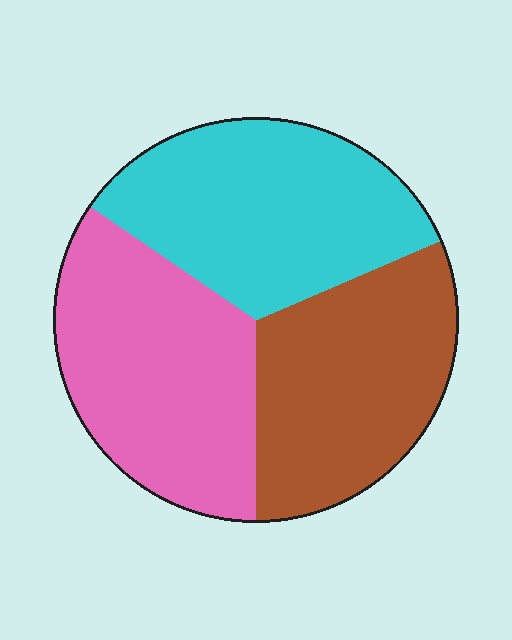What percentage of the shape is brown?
Brown takes up about one third (1/3) of the shape.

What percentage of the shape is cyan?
Cyan takes up about one third (1/3) of the shape.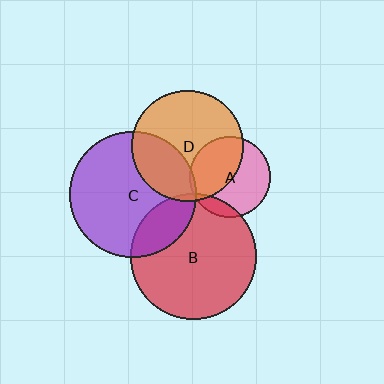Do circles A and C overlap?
Yes.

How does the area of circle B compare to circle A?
Approximately 2.4 times.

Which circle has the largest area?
Circle C (purple).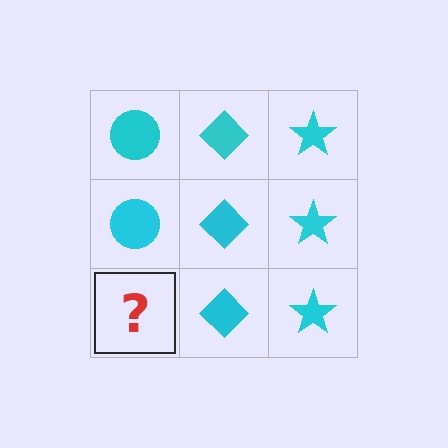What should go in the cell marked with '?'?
The missing cell should contain a cyan circle.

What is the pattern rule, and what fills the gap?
The rule is that each column has a consistent shape. The gap should be filled with a cyan circle.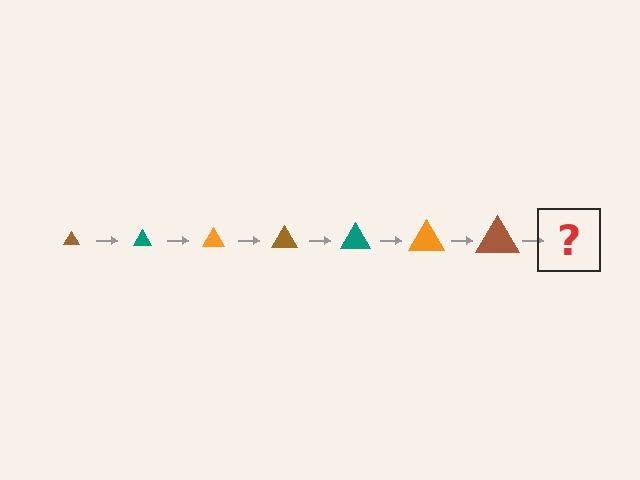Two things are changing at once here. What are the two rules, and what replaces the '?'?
The two rules are that the triangle grows larger each step and the color cycles through brown, teal, and orange. The '?' should be a teal triangle, larger than the previous one.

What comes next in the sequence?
The next element should be a teal triangle, larger than the previous one.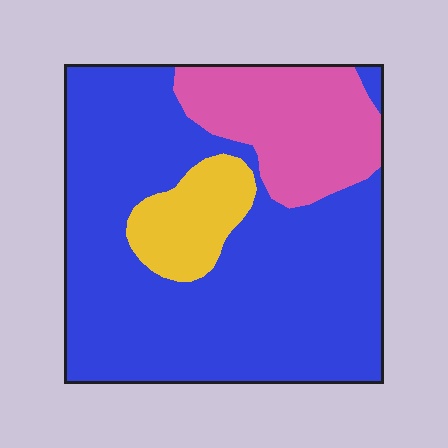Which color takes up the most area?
Blue, at roughly 70%.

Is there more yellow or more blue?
Blue.